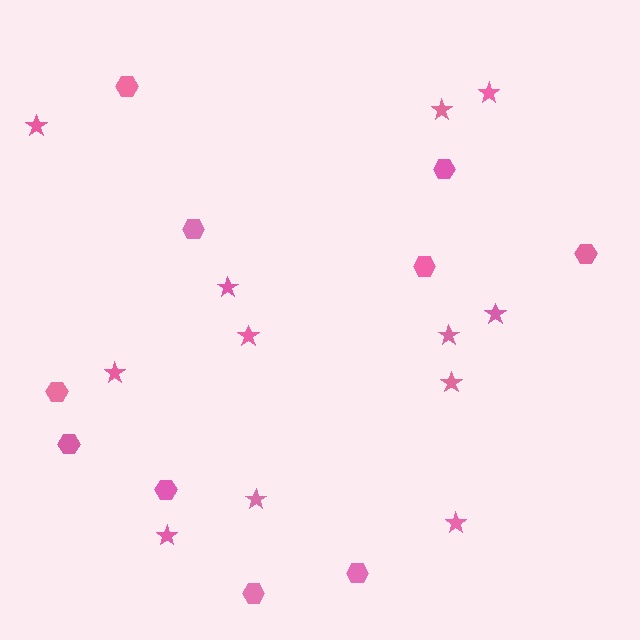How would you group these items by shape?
There are 2 groups: one group of hexagons (10) and one group of stars (12).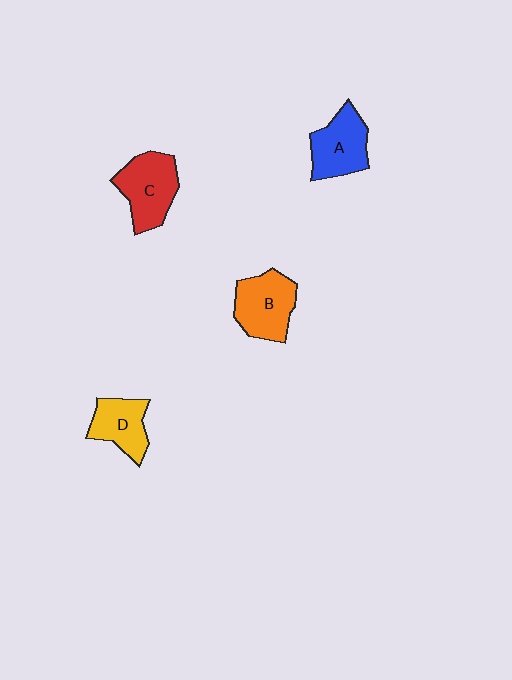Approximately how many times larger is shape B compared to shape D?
Approximately 1.3 times.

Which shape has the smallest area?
Shape D (yellow).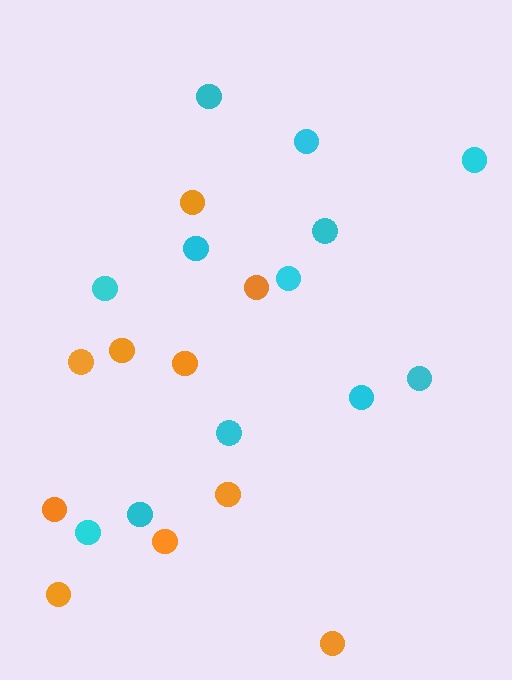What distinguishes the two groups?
There are 2 groups: one group of orange circles (10) and one group of cyan circles (12).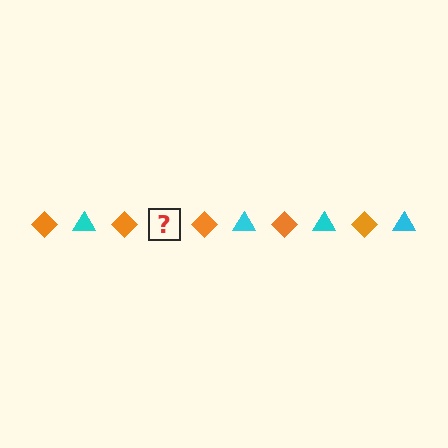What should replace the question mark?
The question mark should be replaced with a cyan triangle.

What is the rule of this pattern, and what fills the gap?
The rule is that the pattern alternates between orange diamond and cyan triangle. The gap should be filled with a cyan triangle.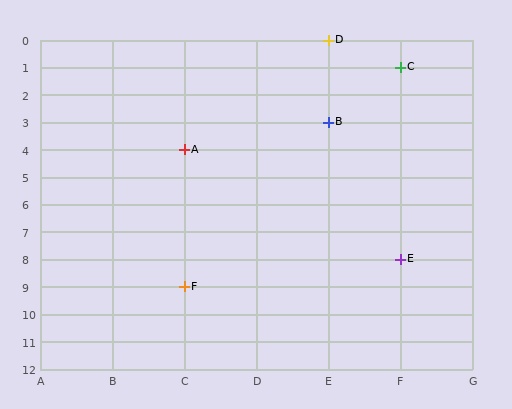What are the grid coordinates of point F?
Point F is at grid coordinates (C, 9).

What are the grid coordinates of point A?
Point A is at grid coordinates (C, 4).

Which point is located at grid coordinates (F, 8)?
Point E is at (F, 8).